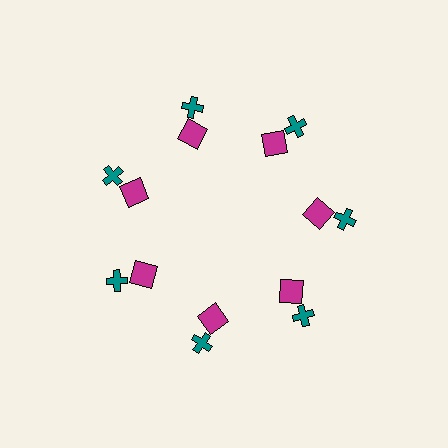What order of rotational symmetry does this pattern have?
This pattern has 7-fold rotational symmetry.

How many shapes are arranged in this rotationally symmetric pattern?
There are 14 shapes, arranged in 7 groups of 2.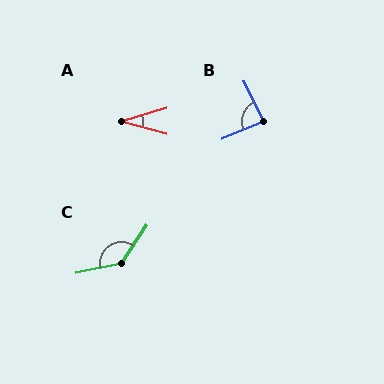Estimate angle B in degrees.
Approximately 87 degrees.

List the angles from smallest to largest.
A (31°), B (87°), C (135°).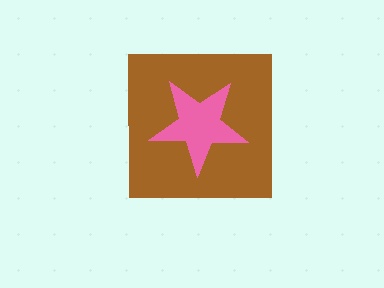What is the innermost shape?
The pink star.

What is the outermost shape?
The brown square.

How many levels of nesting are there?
2.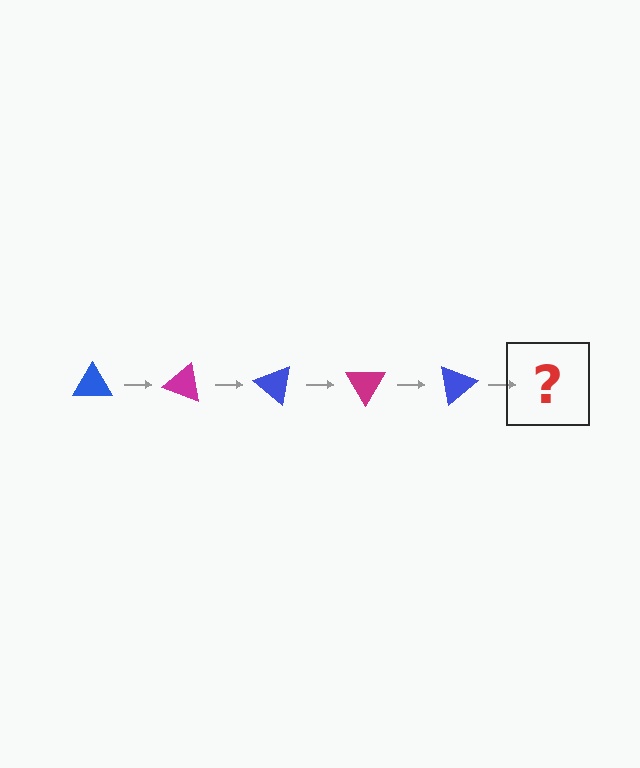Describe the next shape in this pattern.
It should be a magenta triangle, rotated 100 degrees from the start.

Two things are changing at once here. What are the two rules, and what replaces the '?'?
The two rules are that it rotates 20 degrees each step and the color cycles through blue and magenta. The '?' should be a magenta triangle, rotated 100 degrees from the start.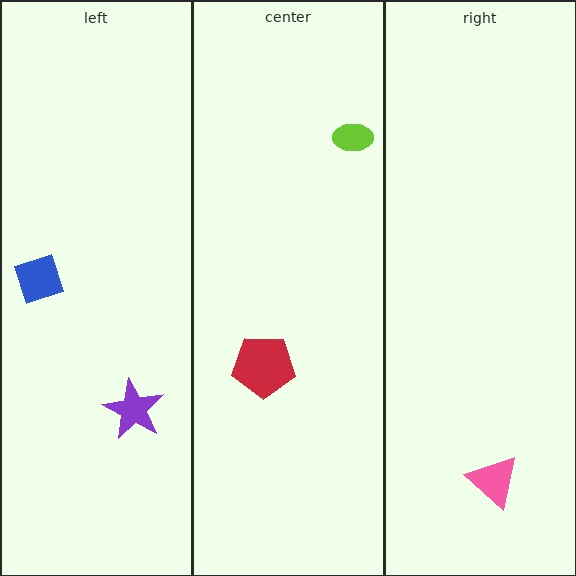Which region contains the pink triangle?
The right region.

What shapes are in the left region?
The blue square, the purple star.